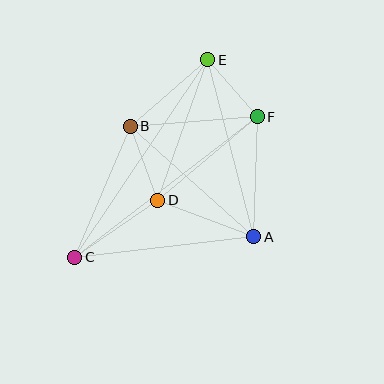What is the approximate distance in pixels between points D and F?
The distance between D and F is approximately 130 pixels.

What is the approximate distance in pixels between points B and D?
The distance between B and D is approximately 79 pixels.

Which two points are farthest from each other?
Points C and E are farthest from each other.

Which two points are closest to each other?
Points E and F are closest to each other.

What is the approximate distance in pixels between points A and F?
The distance between A and F is approximately 120 pixels.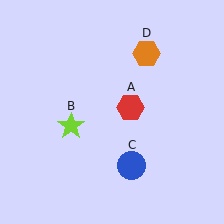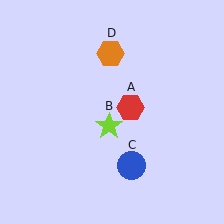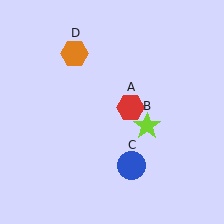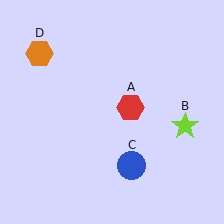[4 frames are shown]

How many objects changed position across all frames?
2 objects changed position: lime star (object B), orange hexagon (object D).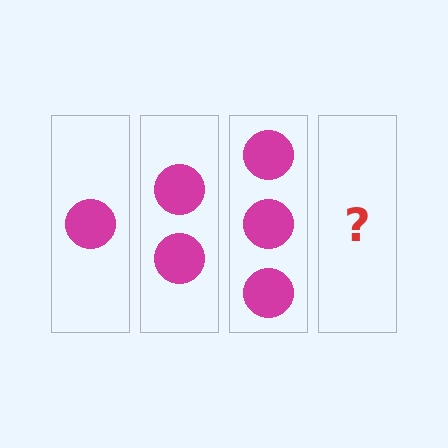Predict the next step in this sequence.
The next step is 4 circles.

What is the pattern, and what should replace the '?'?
The pattern is that each step adds one more circle. The '?' should be 4 circles.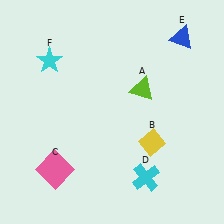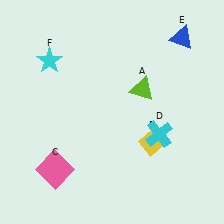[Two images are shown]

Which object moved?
The cyan cross (D) moved up.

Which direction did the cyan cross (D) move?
The cyan cross (D) moved up.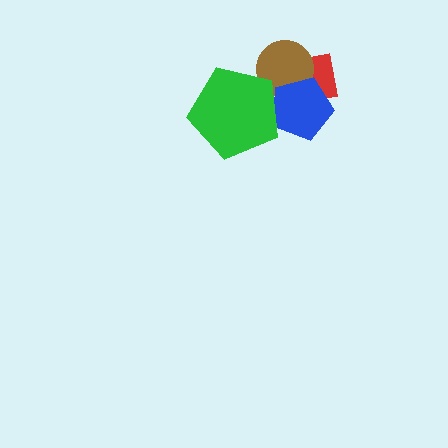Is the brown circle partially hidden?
Yes, it is partially covered by another shape.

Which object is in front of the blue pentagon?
The green pentagon is in front of the blue pentagon.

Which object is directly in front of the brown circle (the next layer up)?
The blue pentagon is directly in front of the brown circle.